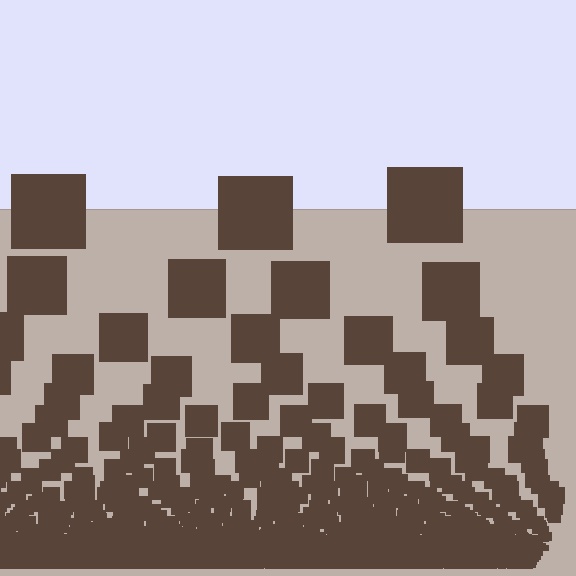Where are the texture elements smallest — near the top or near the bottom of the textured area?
Near the bottom.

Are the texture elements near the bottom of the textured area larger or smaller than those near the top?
Smaller. The gradient is inverted — elements near the bottom are smaller and denser.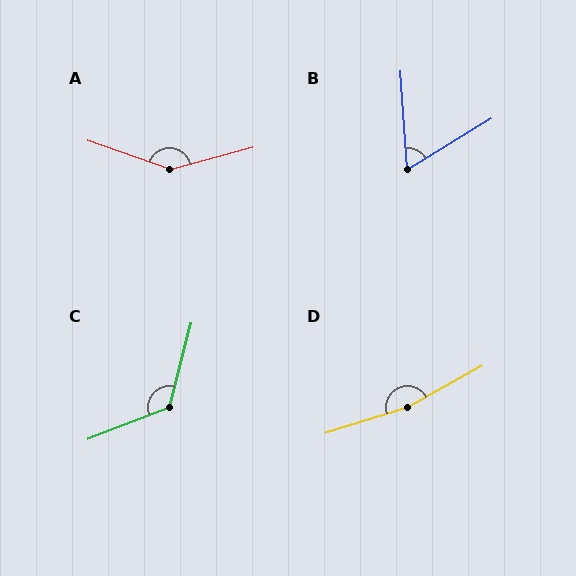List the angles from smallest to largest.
B (63°), C (125°), A (145°), D (168°).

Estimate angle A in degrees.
Approximately 145 degrees.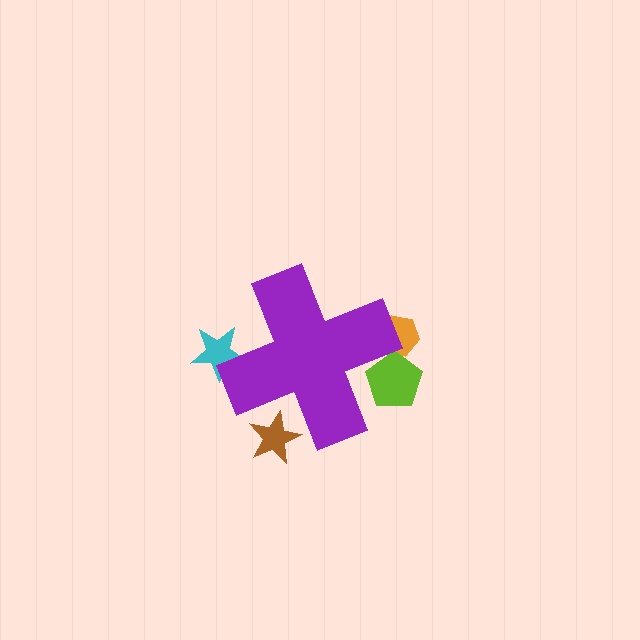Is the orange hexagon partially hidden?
Yes, the orange hexagon is partially hidden behind the purple cross.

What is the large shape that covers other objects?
A purple cross.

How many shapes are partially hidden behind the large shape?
4 shapes are partially hidden.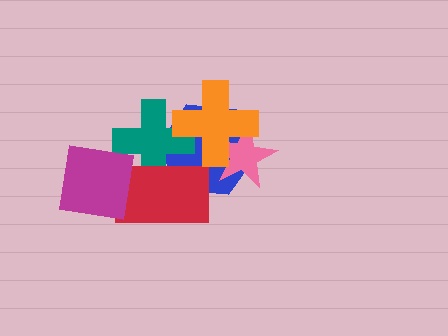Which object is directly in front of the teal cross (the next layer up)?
The red rectangle is directly in front of the teal cross.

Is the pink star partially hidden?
Yes, it is partially covered by another shape.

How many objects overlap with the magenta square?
1 object overlaps with the magenta square.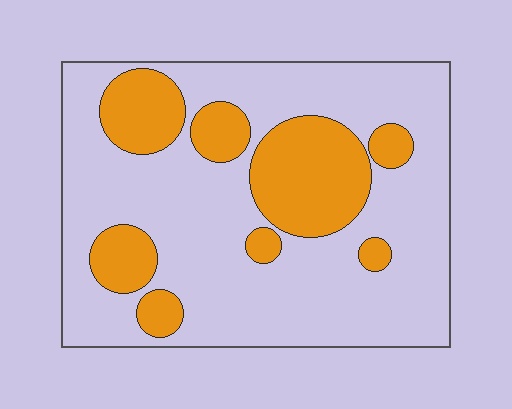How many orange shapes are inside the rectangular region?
8.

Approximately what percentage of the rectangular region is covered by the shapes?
Approximately 25%.